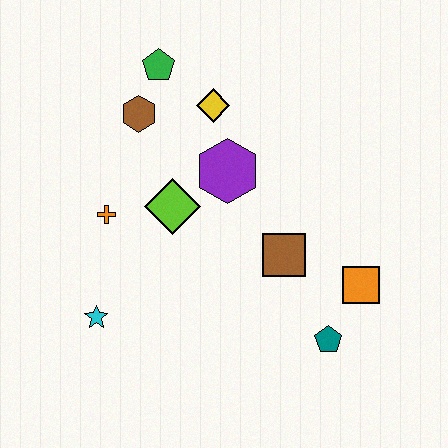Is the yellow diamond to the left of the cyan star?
No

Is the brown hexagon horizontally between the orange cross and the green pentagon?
Yes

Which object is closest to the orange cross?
The lime diamond is closest to the orange cross.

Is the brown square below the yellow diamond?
Yes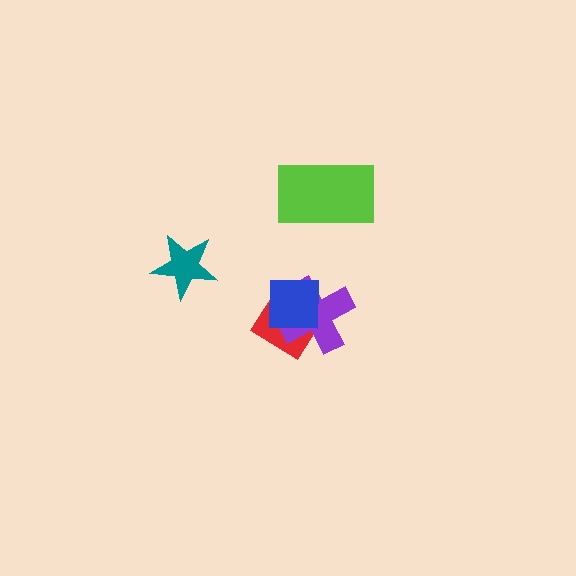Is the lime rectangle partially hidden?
No, no other shape covers it.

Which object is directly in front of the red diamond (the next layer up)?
The purple cross is directly in front of the red diamond.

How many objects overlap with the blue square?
2 objects overlap with the blue square.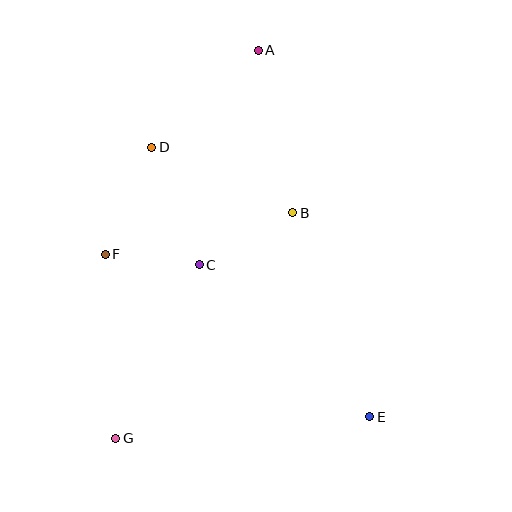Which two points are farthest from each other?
Points A and G are farthest from each other.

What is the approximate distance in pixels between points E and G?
The distance between E and G is approximately 255 pixels.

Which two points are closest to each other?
Points C and F are closest to each other.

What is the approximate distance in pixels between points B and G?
The distance between B and G is approximately 287 pixels.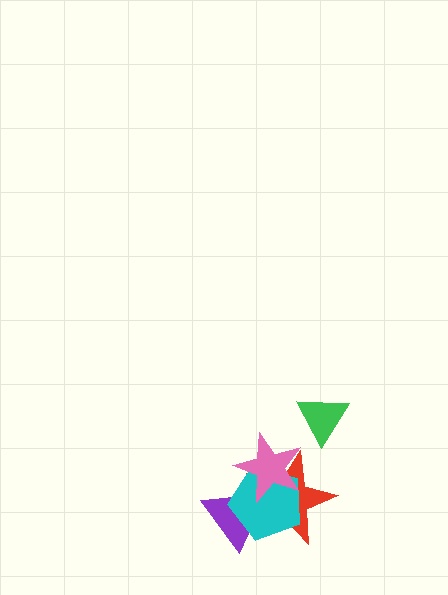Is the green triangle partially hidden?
No, no other shape covers it.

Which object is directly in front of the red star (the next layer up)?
The cyan pentagon is directly in front of the red star.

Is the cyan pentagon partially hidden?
Yes, it is partially covered by another shape.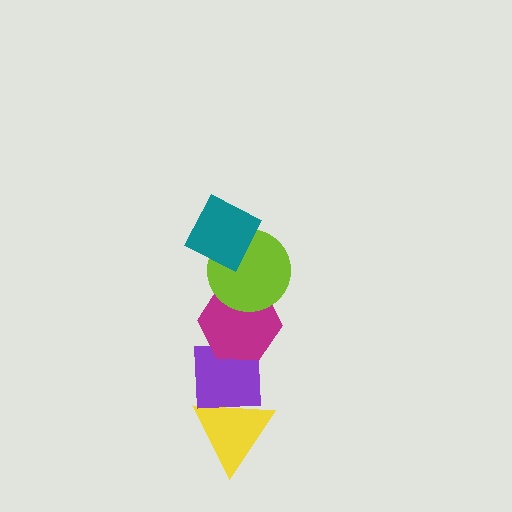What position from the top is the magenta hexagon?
The magenta hexagon is 3rd from the top.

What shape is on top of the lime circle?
The teal diamond is on top of the lime circle.